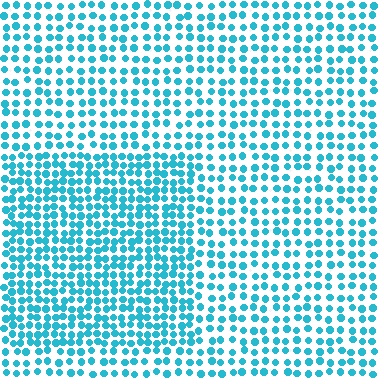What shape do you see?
I see a rectangle.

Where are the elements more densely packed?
The elements are more densely packed inside the rectangle boundary.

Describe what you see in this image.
The image contains small cyan elements arranged at two different densities. A rectangle-shaped region is visible where the elements are more densely packed than the surrounding area.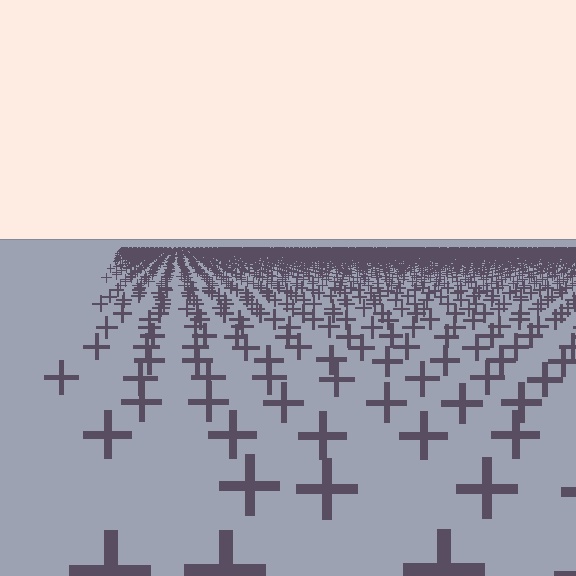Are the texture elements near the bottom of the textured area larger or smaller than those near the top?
Larger. Near the bottom, elements are closer to the viewer and appear at a bigger on-screen size.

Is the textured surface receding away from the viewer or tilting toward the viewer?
The surface is receding away from the viewer. Texture elements get smaller and denser toward the top.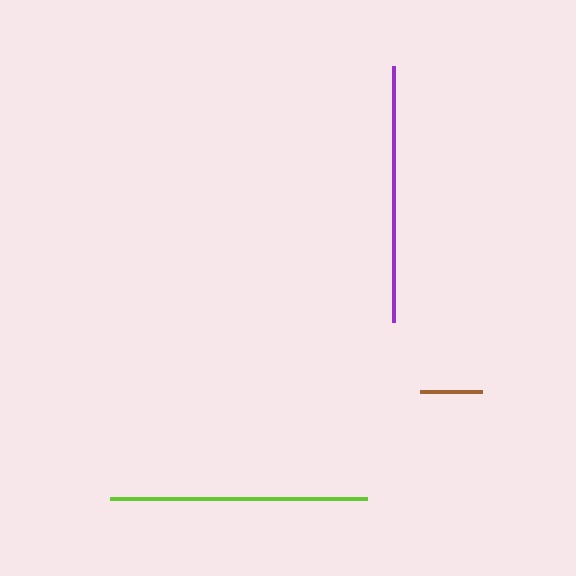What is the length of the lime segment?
The lime segment is approximately 256 pixels long.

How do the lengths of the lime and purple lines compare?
The lime and purple lines are approximately the same length.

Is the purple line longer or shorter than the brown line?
The purple line is longer than the brown line.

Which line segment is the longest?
The lime line is the longest at approximately 256 pixels.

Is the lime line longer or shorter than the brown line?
The lime line is longer than the brown line.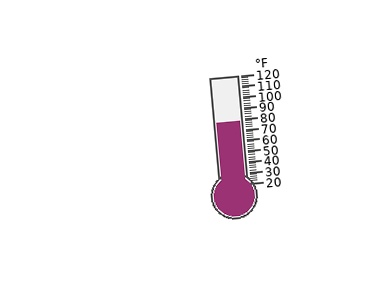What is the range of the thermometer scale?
The thermometer scale ranges from 20°F to 120°F.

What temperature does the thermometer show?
The thermometer shows approximately 78°F.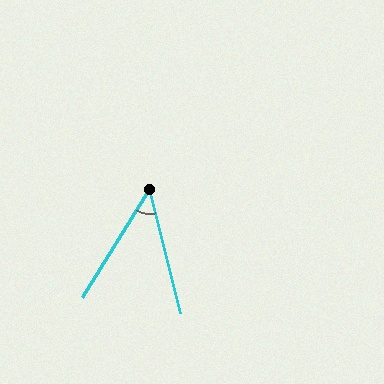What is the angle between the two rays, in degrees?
Approximately 46 degrees.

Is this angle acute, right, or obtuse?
It is acute.